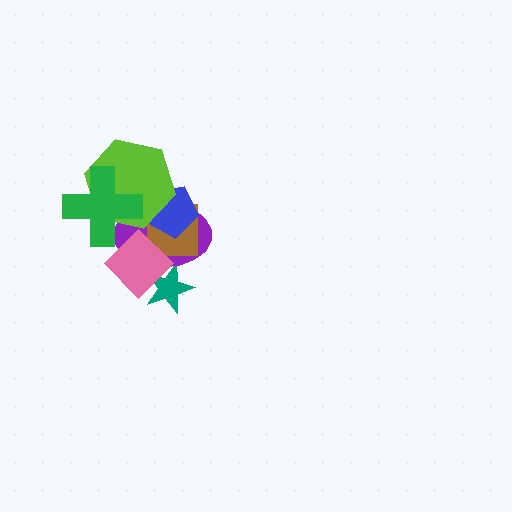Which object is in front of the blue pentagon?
The lime hexagon is in front of the blue pentagon.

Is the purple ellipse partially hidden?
Yes, it is partially covered by another shape.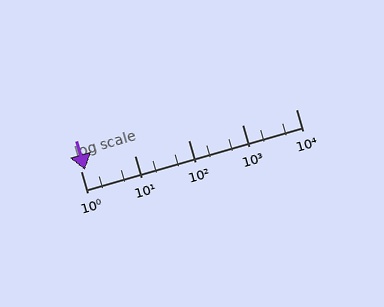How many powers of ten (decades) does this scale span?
The scale spans 4 decades, from 1 to 10000.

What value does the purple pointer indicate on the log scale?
The pointer indicates approximately 1.2.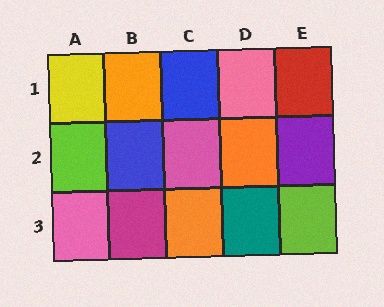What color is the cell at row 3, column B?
Magenta.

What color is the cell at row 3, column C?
Orange.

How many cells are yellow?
1 cell is yellow.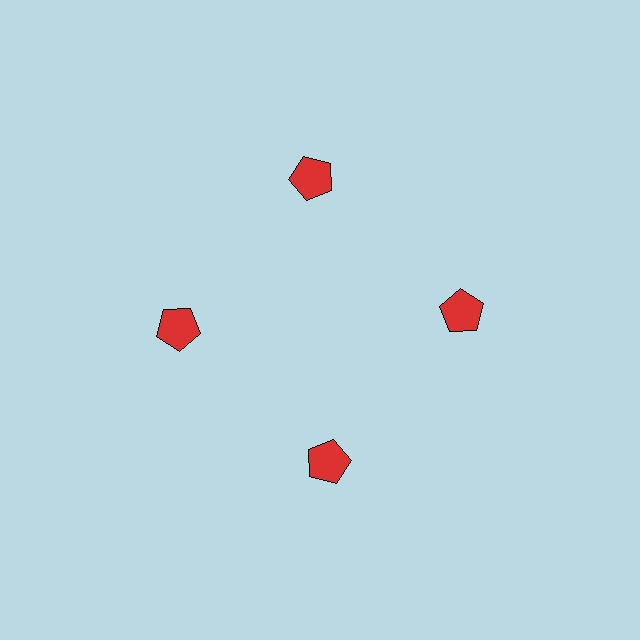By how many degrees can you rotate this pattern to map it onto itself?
The pattern maps onto itself every 90 degrees of rotation.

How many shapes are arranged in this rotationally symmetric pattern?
There are 4 shapes, arranged in 4 groups of 1.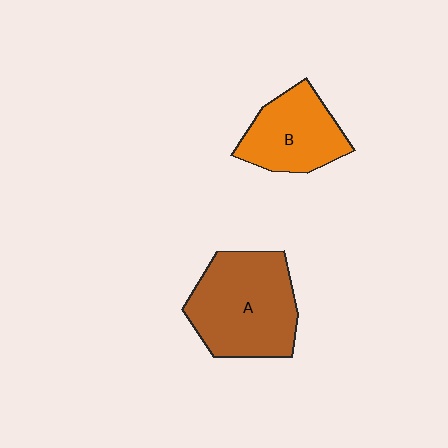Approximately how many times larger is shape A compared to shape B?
Approximately 1.5 times.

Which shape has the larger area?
Shape A (brown).